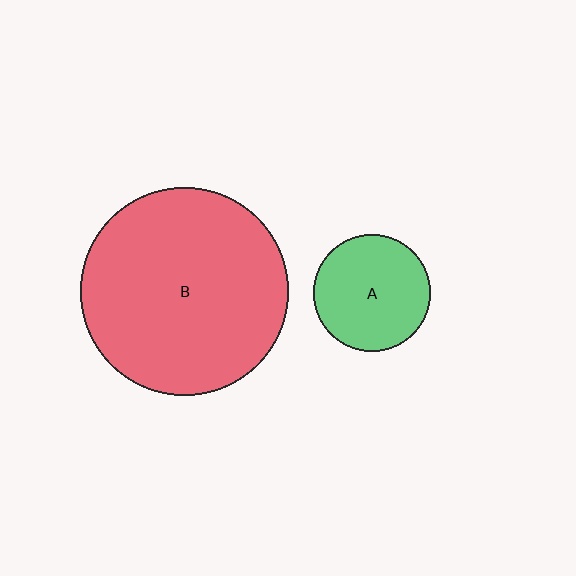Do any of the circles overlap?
No, none of the circles overlap.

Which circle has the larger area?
Circle B (red).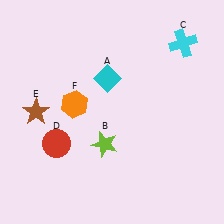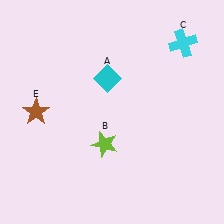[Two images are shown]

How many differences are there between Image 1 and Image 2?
There are 2 differences between the two images.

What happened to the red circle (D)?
The red circle (D) was removed in Image 2. It was in the bottom-left area of Image 1.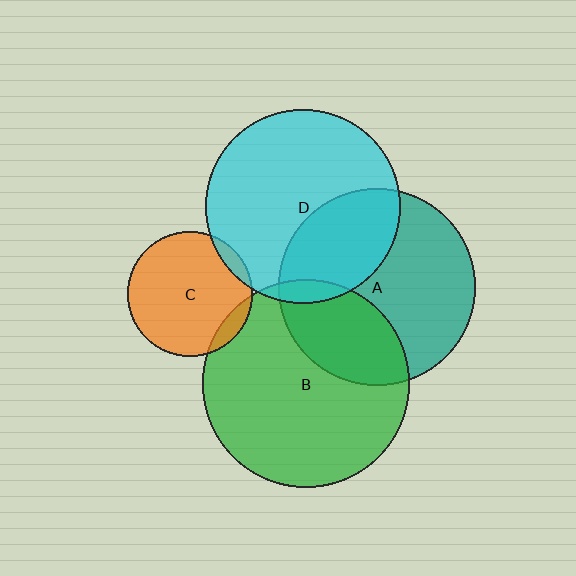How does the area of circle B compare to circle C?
Approximately 2.7 times.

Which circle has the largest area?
Circle B (green).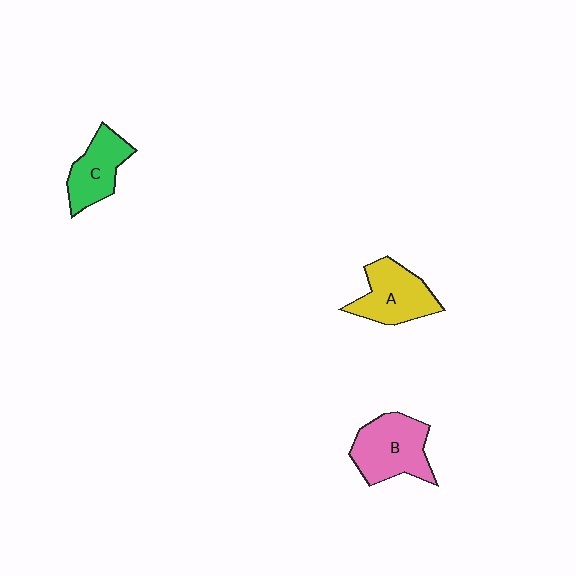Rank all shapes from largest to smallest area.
From largest to smallest: B (pink), A (yellow), C (green).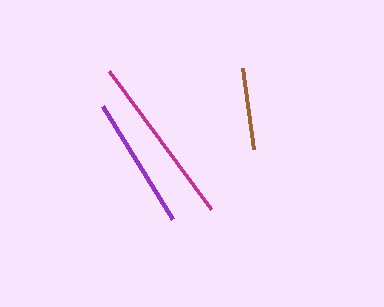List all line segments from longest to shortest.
From longest to shortest: magenta, purple, brown.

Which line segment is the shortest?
The brown line is the shortest at approximately 81 pixels.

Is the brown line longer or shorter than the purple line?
The purple line is longer than the brown line.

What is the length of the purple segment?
The purple segment is approximately 134 pixels long.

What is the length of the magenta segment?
The magenta segment is approximately 172 pixels long.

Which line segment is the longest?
The magenta line is the longest at approximately 172 pixels.